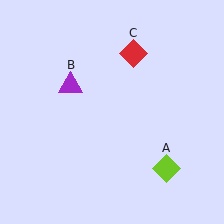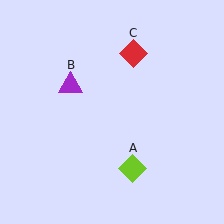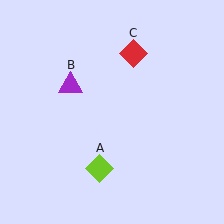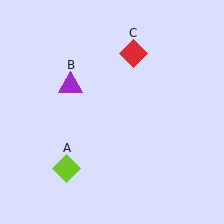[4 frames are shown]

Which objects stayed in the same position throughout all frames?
Purple triangle (object B) and red diamond (object C) remained stationary.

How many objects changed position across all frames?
1 object changed position: lime diamond (object A).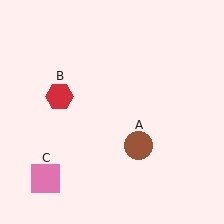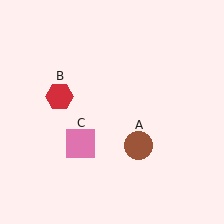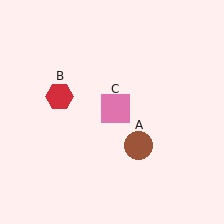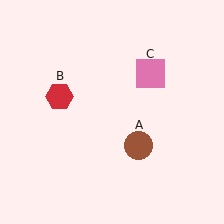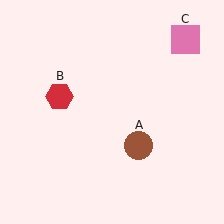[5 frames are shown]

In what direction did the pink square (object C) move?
The pink square (object C) moved up and to the right.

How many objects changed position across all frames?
1 object changed position: pink square (object C).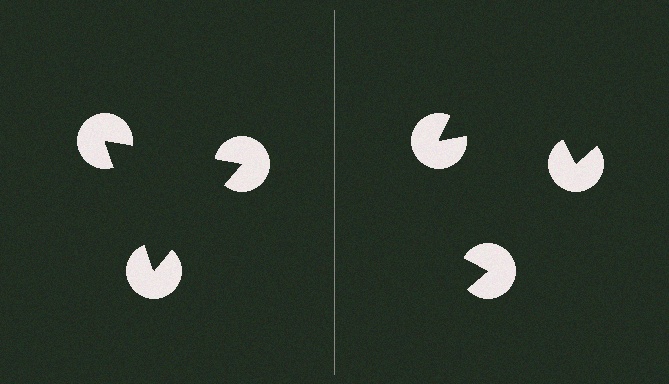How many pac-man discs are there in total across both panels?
6 — 3 on each side.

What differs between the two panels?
The pac-man discs are positioned identically on both sides; only the wedge orientations differ. On the left they align to a triangle; on the right they are misaligned.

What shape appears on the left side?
An illusory triangle.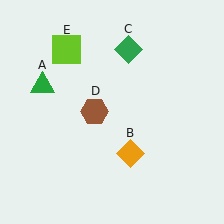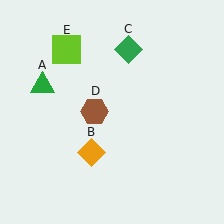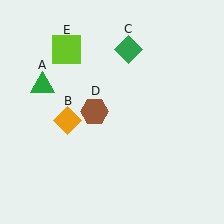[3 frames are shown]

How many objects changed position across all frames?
1 object changed position: orange diamond (object B).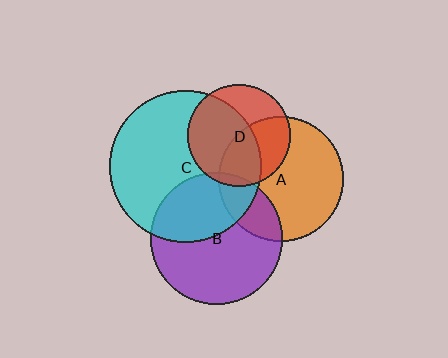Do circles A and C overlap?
Yes.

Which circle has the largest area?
Circle C (cyan).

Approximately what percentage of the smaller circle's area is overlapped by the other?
Approximately 25%.